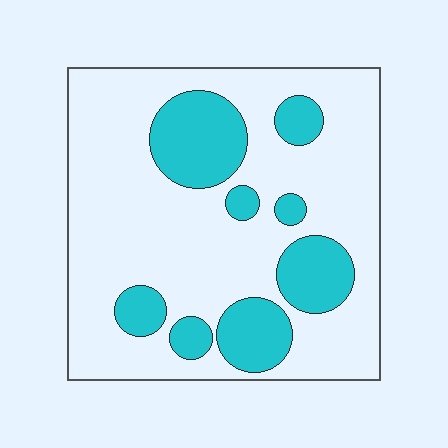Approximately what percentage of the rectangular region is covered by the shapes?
Approximately 25%.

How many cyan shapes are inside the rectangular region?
8.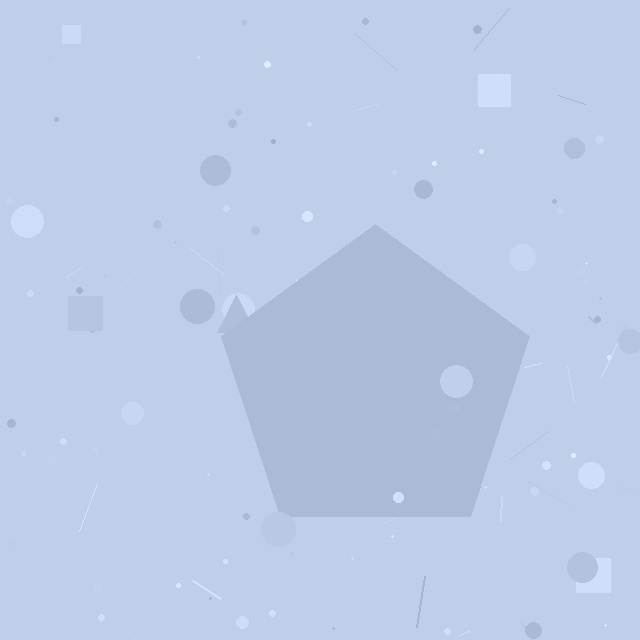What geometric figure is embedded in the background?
A pentagon is embedded in the background.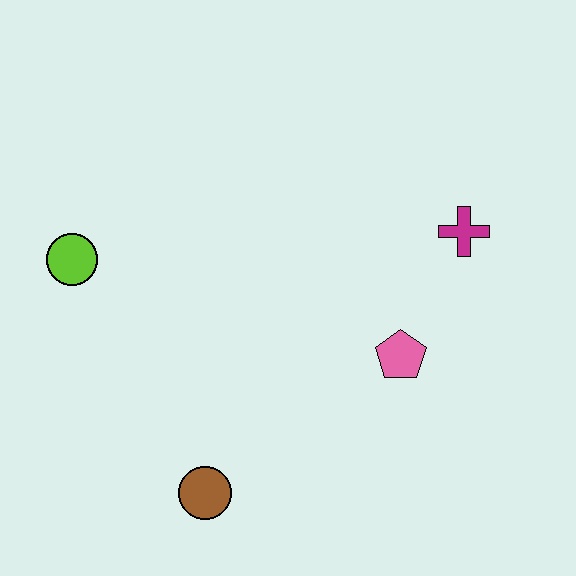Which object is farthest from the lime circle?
The magenta cross is farthest from the lime circle.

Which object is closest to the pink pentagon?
The magenta cross is closest to the pink pentagon.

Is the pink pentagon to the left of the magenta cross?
Yes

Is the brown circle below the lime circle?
Yes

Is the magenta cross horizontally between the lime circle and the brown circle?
No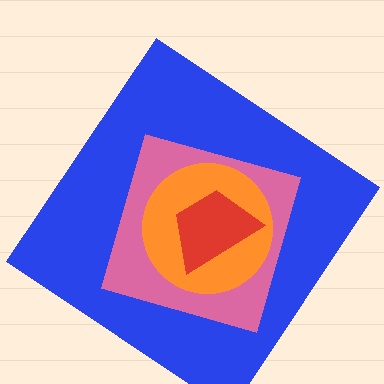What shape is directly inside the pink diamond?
The orange circle.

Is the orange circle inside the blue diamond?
Yes.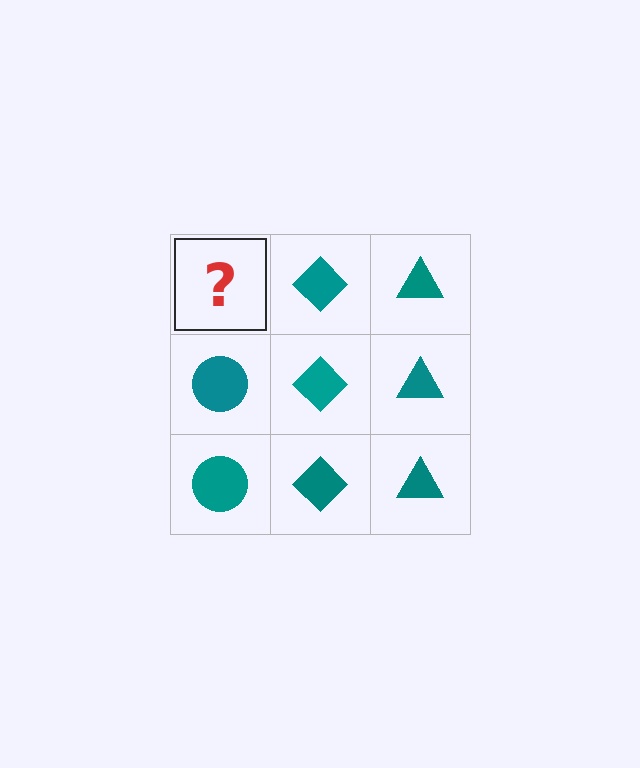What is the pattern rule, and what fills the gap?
The rule is that each column has a consistent shape. The gap should be filled with a teal circle.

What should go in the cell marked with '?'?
The missing cell should contain a teal circle.